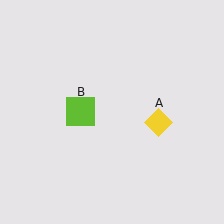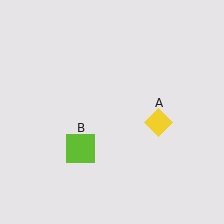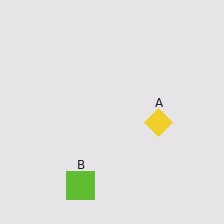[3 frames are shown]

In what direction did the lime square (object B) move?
The lime square (object B) moved down.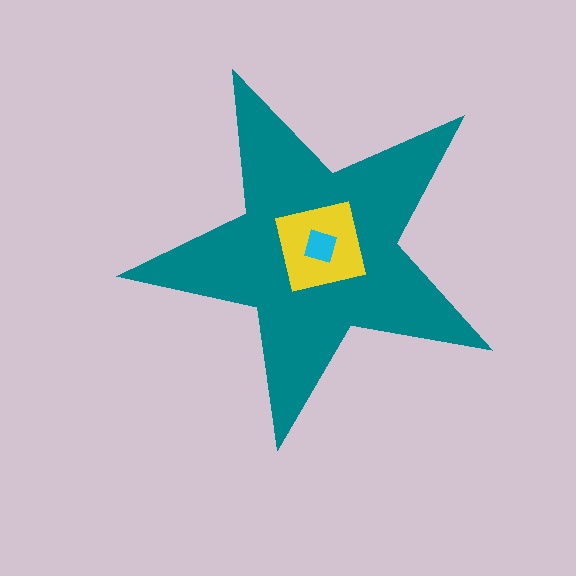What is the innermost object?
The cyan square.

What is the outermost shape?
The teal star.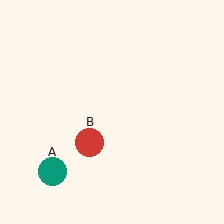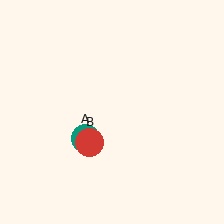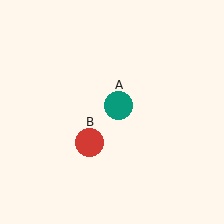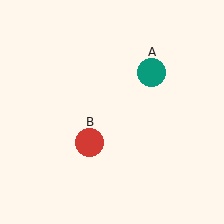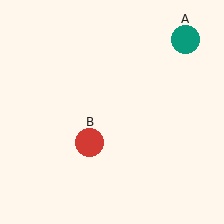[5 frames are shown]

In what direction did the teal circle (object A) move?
The teal circle (object A) moved up and to the right.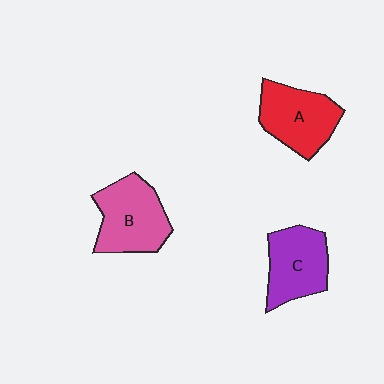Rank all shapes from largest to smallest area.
From largest to smallest: B (pink), A (red), C (purple).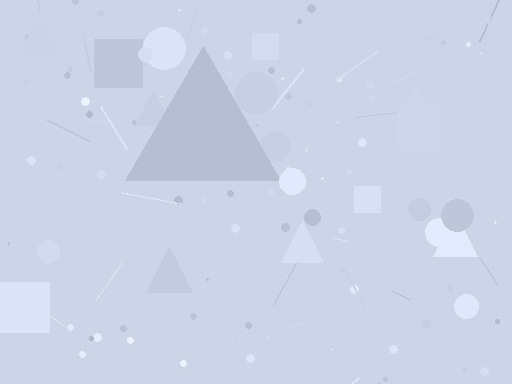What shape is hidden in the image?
A triangle is hidden in the image.